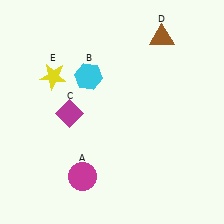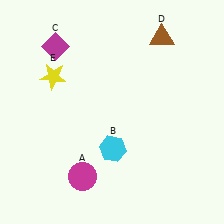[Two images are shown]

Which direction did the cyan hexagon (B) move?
The cyan hexagon (B) moved down.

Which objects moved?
The objects that moved are: the cyan hexagon (B), the magenta diamond (C).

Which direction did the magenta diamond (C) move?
The magenta diamond (C) moved up.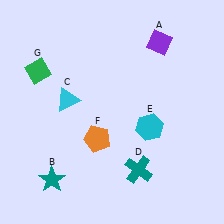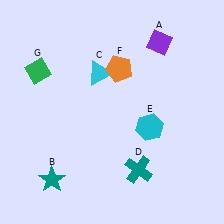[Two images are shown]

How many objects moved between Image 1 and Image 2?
2 objects moved between the two images.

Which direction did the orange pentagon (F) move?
The orange pentagon (F) moved up.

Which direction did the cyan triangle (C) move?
The cyan triangle (C) moved right.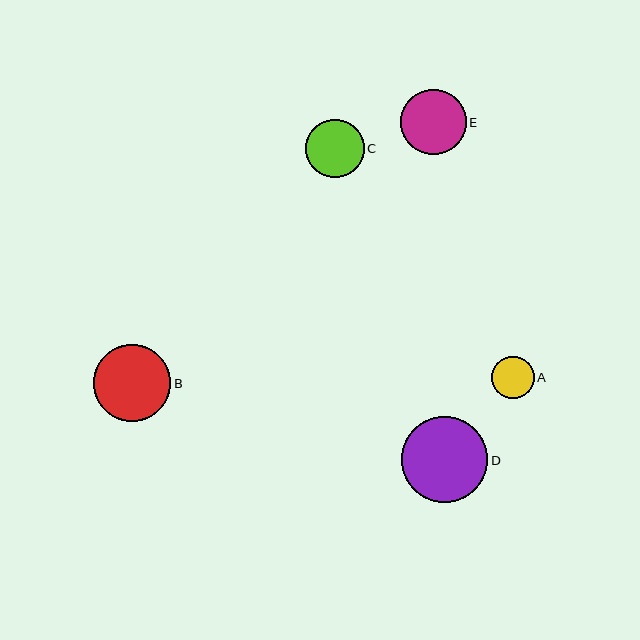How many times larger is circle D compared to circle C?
Circle D is approximately 1.5 times the size of circle C.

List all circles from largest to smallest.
From largest to smallest: D, B, E, C, A.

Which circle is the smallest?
Circle A is the smallest with a size of approximately 43 pixels.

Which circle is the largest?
Circle D is the largest with a size of approximately 86 pixels.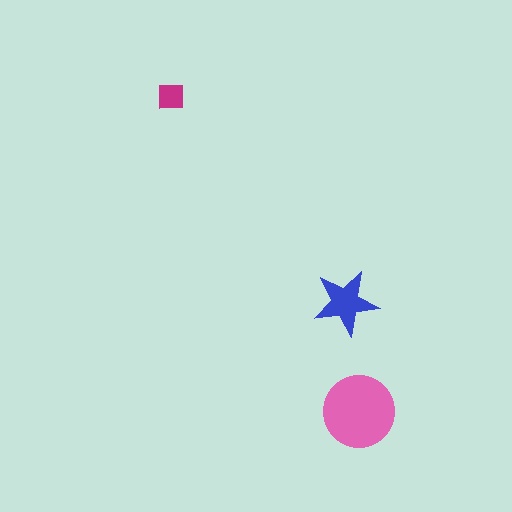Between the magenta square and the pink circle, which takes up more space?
The pink circle.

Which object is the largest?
The pink circle.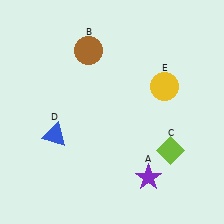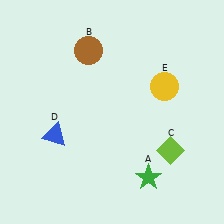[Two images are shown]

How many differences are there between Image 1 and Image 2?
There is 1 difference between the two images.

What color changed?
The star (A) changed from purple in Image 1 to green in Image 2.